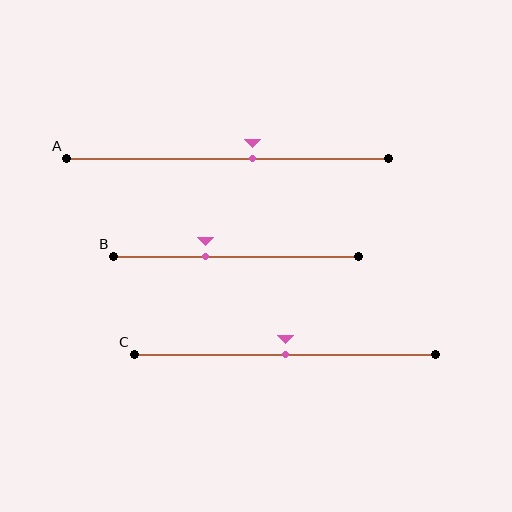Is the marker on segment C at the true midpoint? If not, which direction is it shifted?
Yes, the marker on segment C is at the true midpoint.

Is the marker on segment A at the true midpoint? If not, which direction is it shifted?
No, the marker on segment A is shifted to the right by about 8% of the segment length.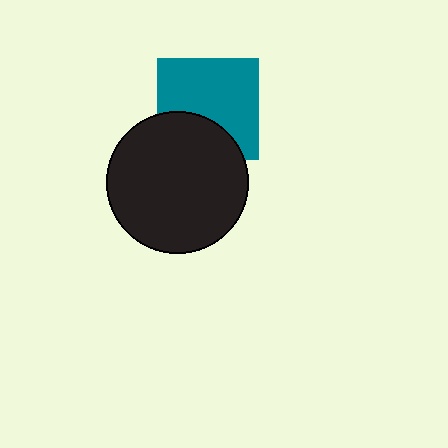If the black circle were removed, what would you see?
You would see the complete teal square.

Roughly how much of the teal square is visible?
Most of it is visible (roughly 68%).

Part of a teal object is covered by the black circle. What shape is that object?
It is a square.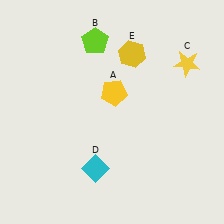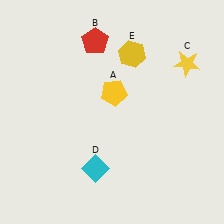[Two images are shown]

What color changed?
The pentagon (B) changed from lime in Image 1 to red in Image 2.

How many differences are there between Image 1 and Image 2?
There is 1 difference between the two images.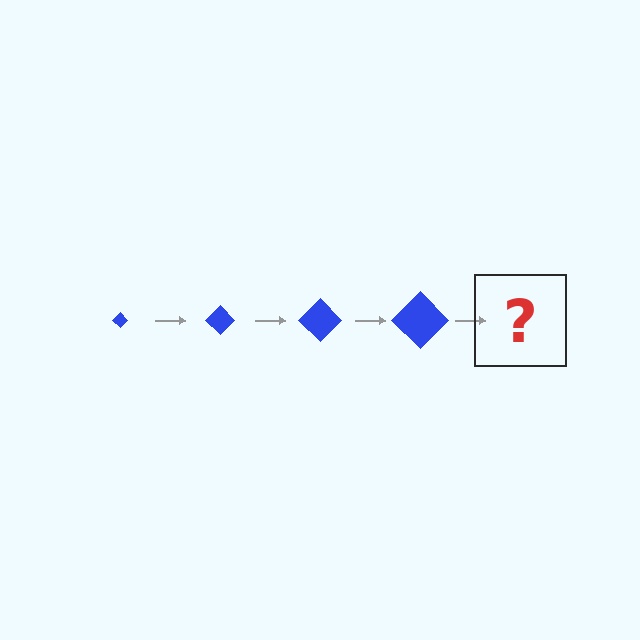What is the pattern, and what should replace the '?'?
The pattern is that the diamond gets progressively larger each step. The '?' should be a blue diamond, larger than the previous one.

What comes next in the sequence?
The next element should be a blue diamond, larger than the previous one.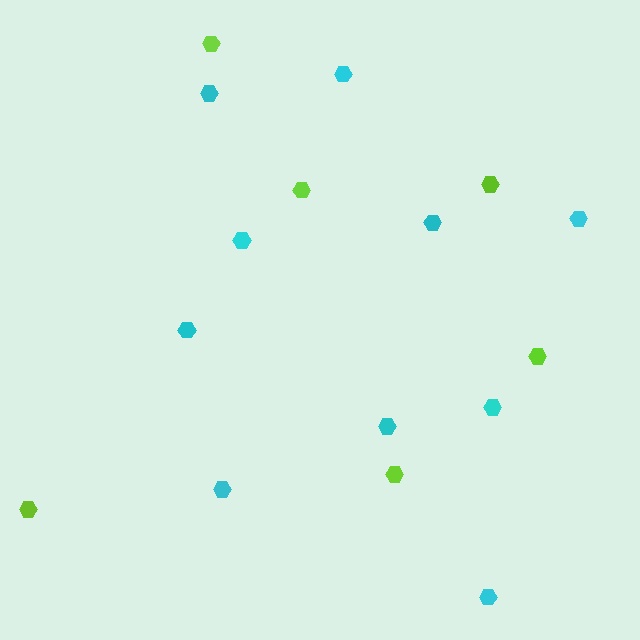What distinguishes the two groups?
There are 2 groups: one group of cyan hexagons (10) and one group of lime hexagons (6).